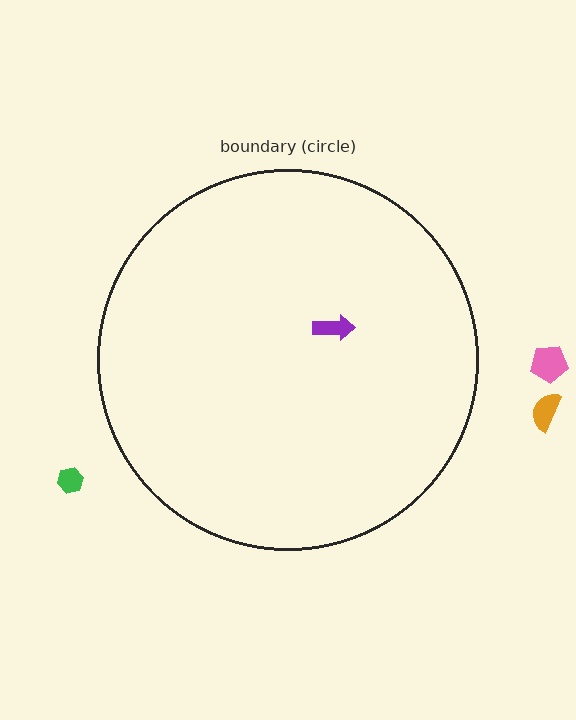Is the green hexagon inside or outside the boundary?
Outside.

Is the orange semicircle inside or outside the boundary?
Outside.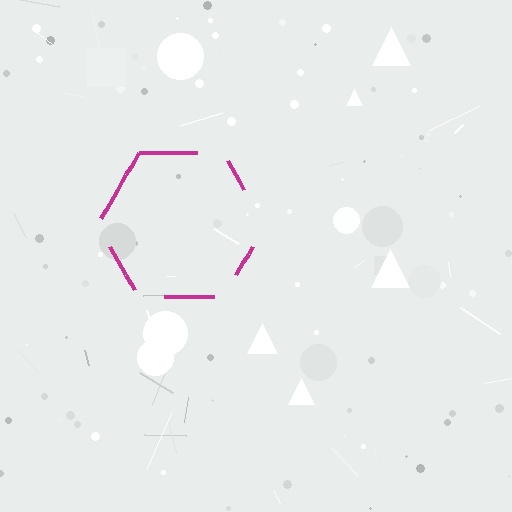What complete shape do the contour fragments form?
The contour fragments form a hexagon.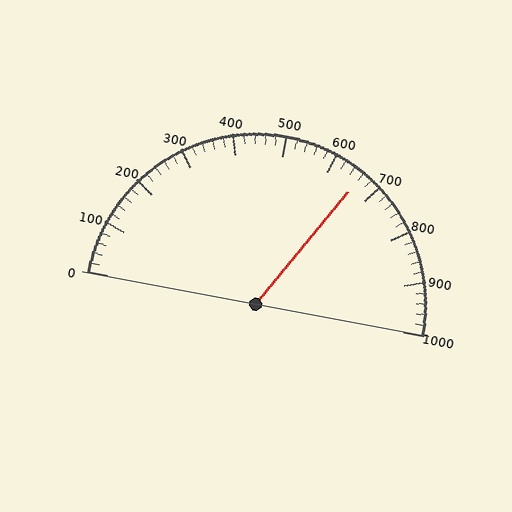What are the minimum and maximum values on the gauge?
The gauge ranges from 0 to 1000.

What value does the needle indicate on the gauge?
The needle indicates approximately 660.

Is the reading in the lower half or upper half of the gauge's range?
The reading is in the upper half of the range (0 to 1000).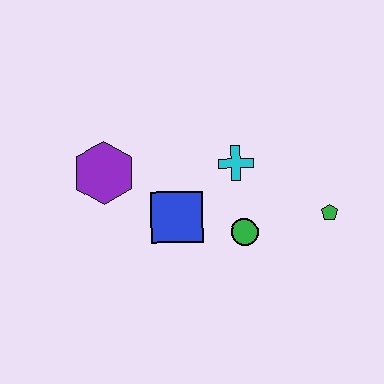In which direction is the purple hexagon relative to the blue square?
The purple hexagon is to the left of the blue square.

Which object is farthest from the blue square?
The green pentagon is farthest from the blue square.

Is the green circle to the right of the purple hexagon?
Yes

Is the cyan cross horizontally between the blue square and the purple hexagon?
No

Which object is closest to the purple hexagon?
The blue square is closest to the purple hexagon.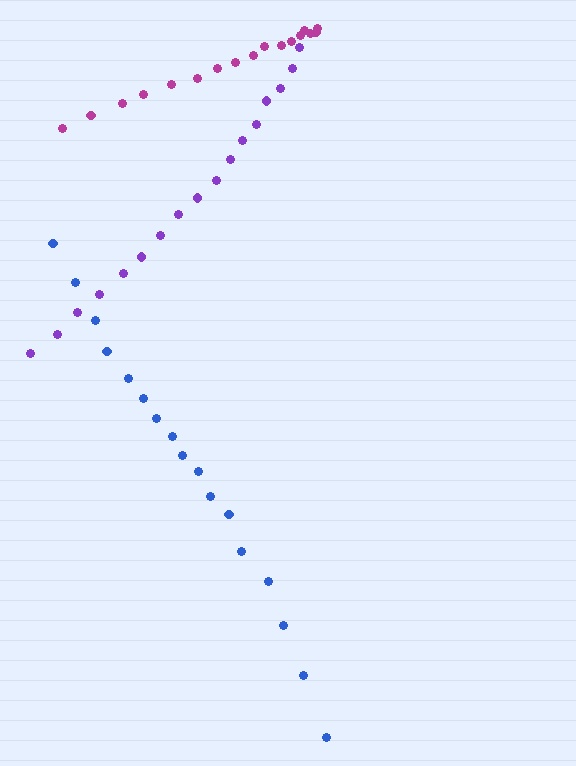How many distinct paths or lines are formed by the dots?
There are 3 distinct paths.